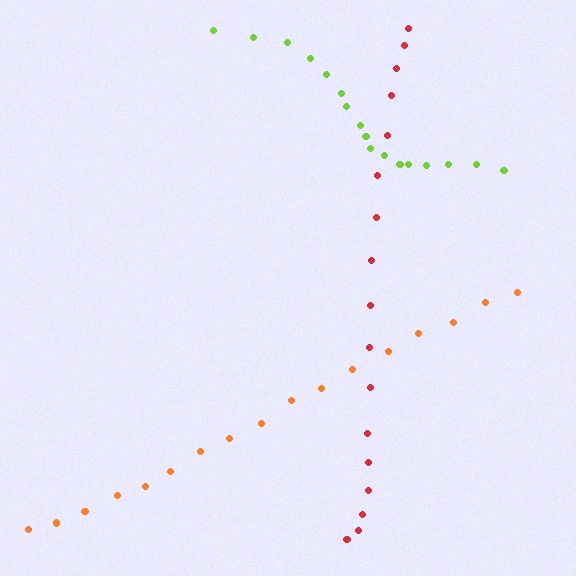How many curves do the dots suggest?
There are 3 distinct paths.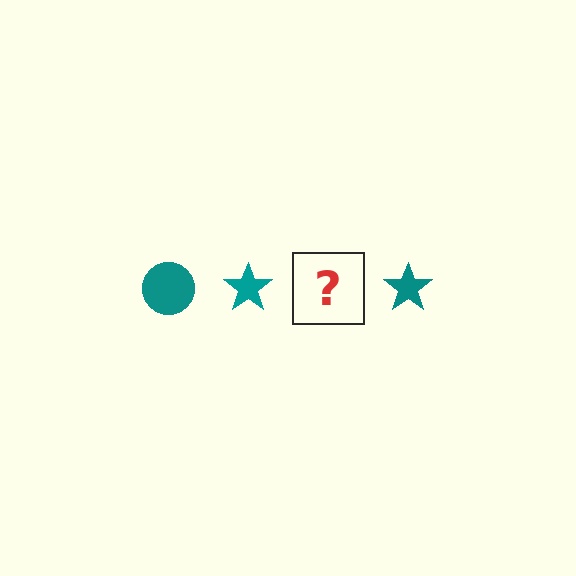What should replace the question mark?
The question mark should be replaced with a teal circle.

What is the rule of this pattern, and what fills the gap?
The rule is that the pattern cycles through circle, star shapes in teal. The gap should be filled with a teal circle.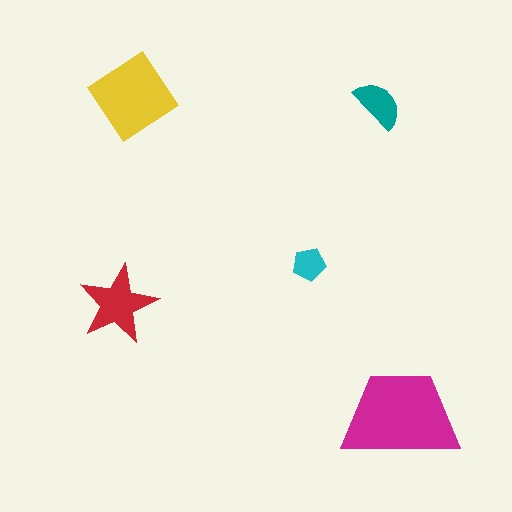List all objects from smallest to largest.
The cyan pentagon, the teal semicircle, the red star, the yellow diamond, the magenta trapezoid.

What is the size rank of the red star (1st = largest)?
3rd.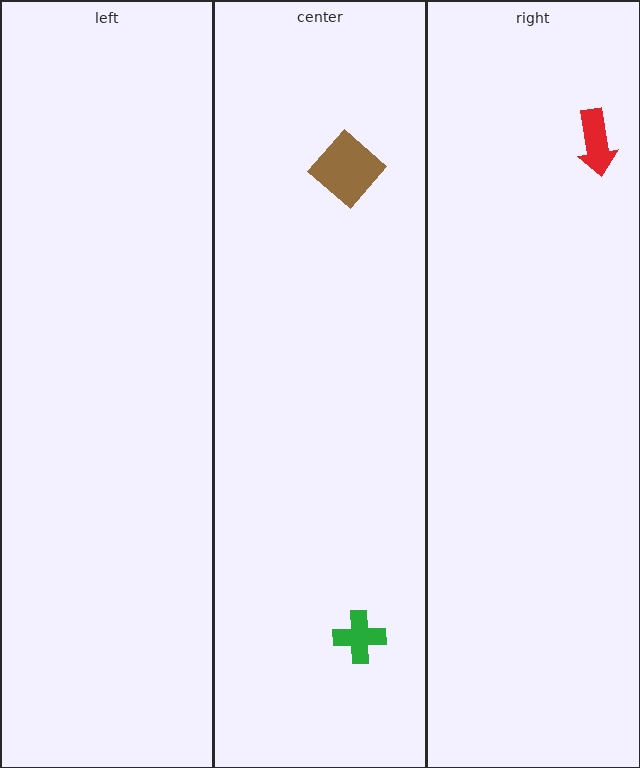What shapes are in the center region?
The green cross, the brown diamond.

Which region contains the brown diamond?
The center region.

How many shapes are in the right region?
1.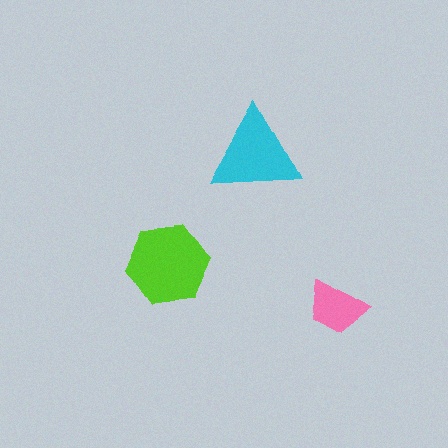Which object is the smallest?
The pink trapezoid.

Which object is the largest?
The lime hexagon.